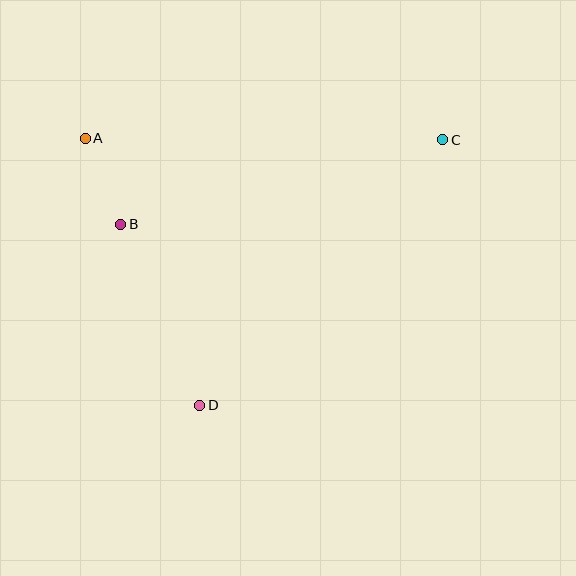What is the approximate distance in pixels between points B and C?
The distance between B and C is approximately 333 pixels.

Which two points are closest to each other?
Points A and B are closest to each other.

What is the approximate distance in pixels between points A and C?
The distance between A and C is approximately 358 pixels.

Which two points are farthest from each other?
Points C and D are farthest from each other.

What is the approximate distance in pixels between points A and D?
The distance between A and D is approximately 291 pixels.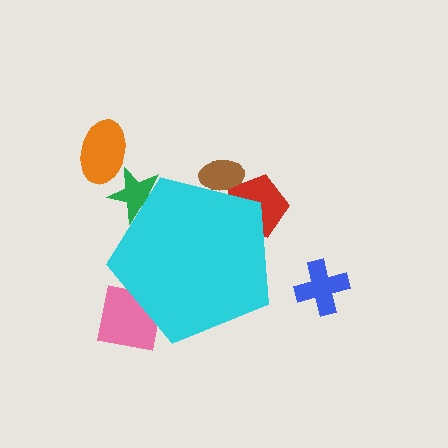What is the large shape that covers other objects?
A cyan pentagon.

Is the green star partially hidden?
Yes, the green star is partially hidden behind the cyan pentagon.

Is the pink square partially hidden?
Yes, the pink square is partially hidden behind the cyan pentagon.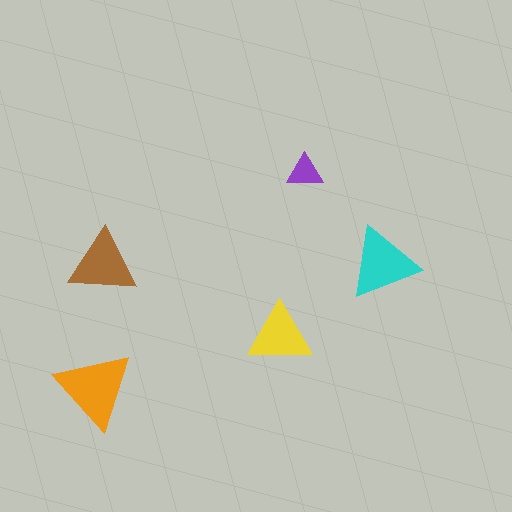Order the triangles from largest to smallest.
the orange one, the cyan one, the brown one, the yellow one, the purple one.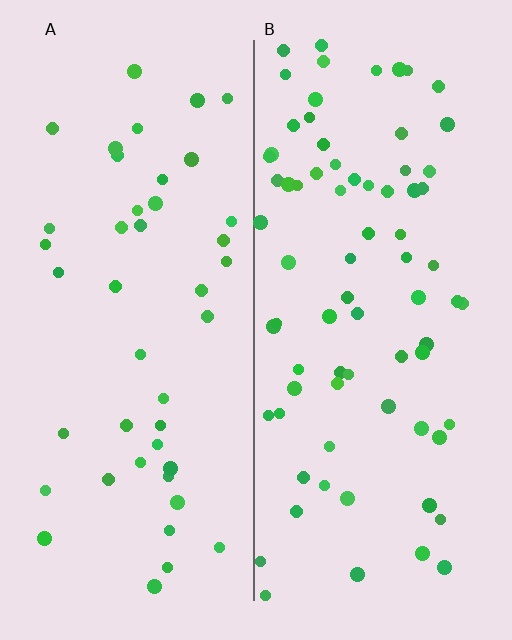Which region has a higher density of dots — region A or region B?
B (the right).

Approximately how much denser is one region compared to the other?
Approximately 1.8× — region B over region A.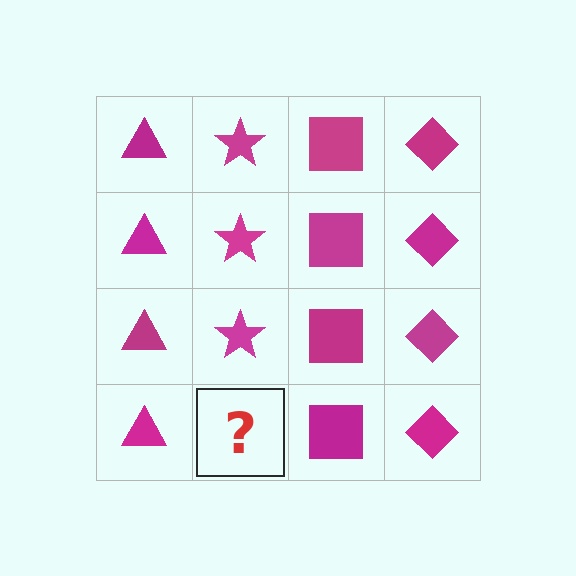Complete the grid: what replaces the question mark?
The question mark should be replaced with a magenta star.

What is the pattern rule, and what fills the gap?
The rule is that each column has a consistent shape. The gap should be filled with a magenta star.